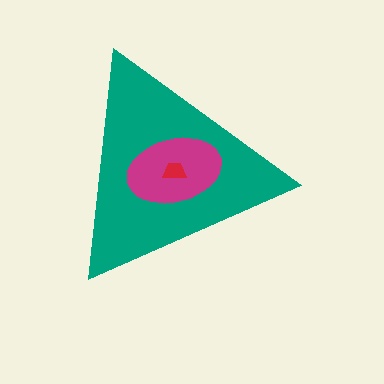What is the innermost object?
The red trapezoid.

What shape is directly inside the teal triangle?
The magenta ellipse.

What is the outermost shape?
The teal triangle.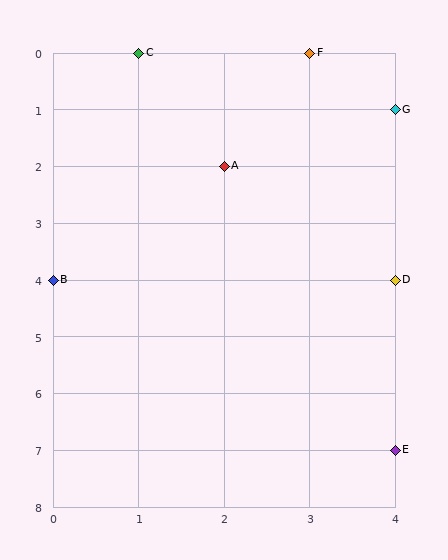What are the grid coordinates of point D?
Point D is at grid coordinates (4, 4).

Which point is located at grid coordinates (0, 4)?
Point B is at (0, 4).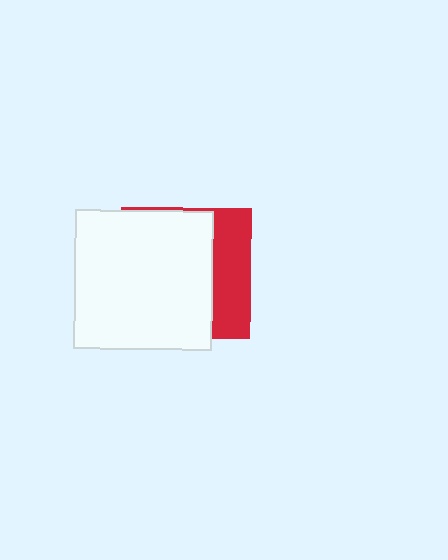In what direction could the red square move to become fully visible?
The red square could move right. That would shift it out from behind the white square entirely.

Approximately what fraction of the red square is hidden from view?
Roughly 69% of the red square is hidden behind the white square.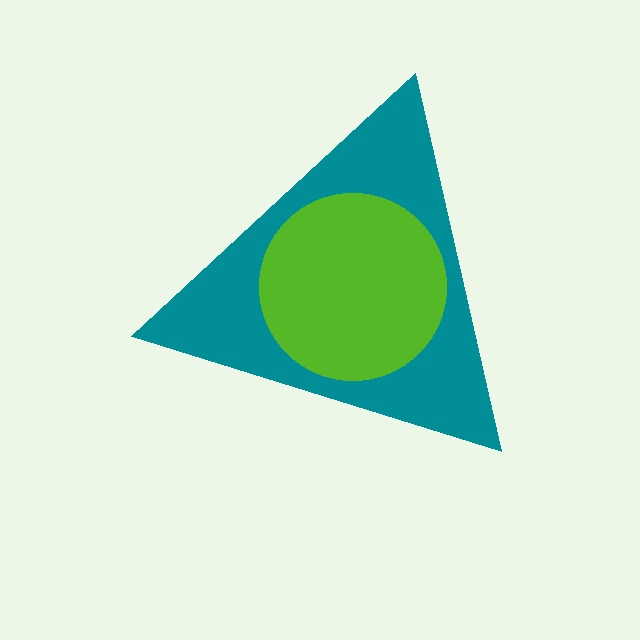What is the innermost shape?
The lime circle.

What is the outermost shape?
The teal triangle.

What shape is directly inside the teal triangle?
The lime circle.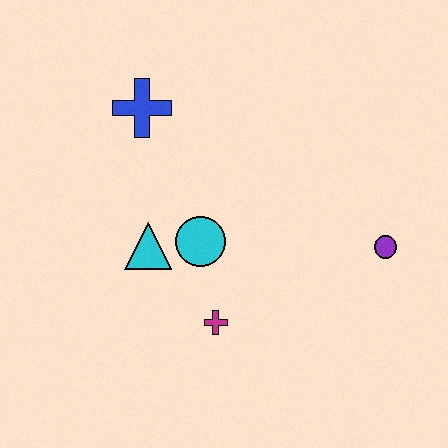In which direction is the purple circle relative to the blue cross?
The purple circle is to the right of the blue cross.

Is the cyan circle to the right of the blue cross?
Yes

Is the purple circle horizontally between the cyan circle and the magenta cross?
No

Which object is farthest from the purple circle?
The blue cross is farthest from the purple circle.